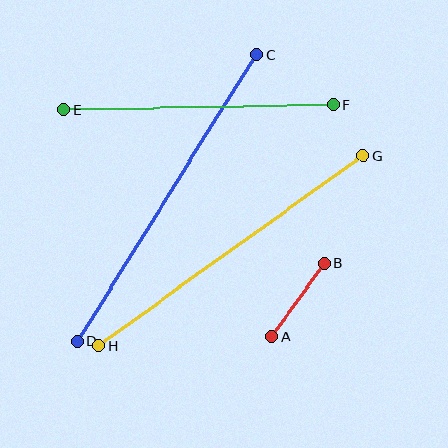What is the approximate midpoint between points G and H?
The midpoint is at approximately (231, 251) pixels.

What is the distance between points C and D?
The distance is approximately 339 pixels.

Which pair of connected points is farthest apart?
Points C and D are farthest apart.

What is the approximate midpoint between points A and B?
The midpoint is at approximately (298, 300) pixels.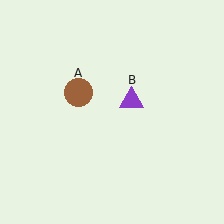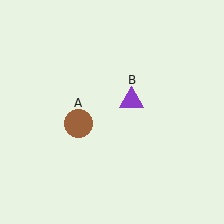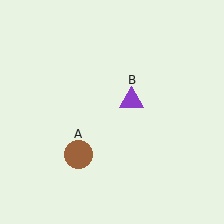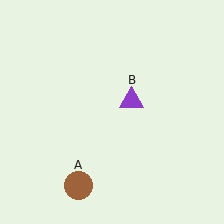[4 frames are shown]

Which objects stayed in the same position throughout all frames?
Purple triangle (object B) remained stationary.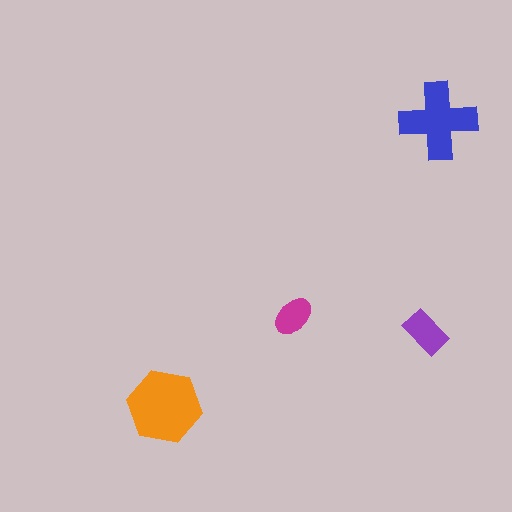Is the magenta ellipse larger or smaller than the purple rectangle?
Smaller.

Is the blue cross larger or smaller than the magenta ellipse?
Larger.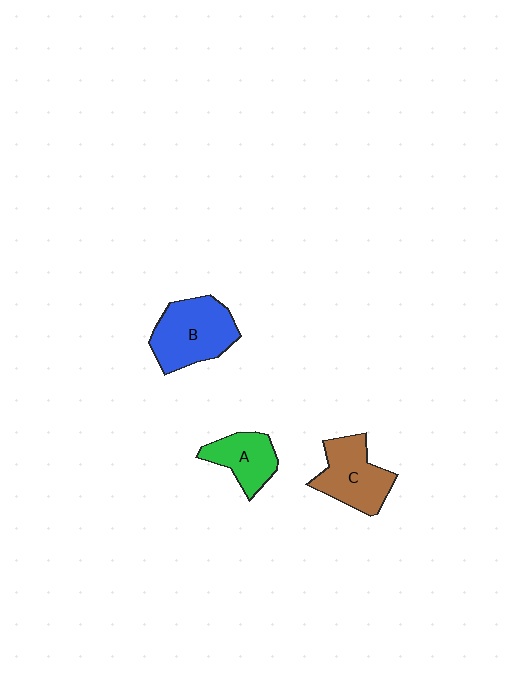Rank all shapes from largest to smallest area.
From largest to smallest: B (blue), C (brown), A (green).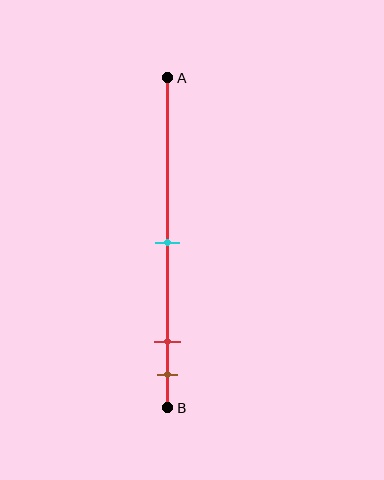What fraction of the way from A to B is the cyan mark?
The cyan mark is approximately 50% (0.5) of the way from A to B.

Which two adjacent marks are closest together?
The red and brown marks are the closest adjacent pair.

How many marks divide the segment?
There are 3 marks dividing the segment.